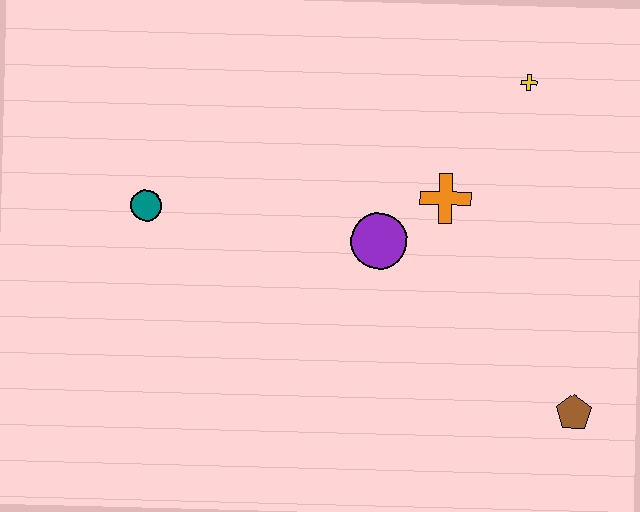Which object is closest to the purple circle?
The orange cross is closest to the purple circle.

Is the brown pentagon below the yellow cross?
Yes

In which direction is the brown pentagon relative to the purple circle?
The brown pentagon is to the right of the purple circle.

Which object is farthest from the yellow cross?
The teal circle is farthest from the yellow cross.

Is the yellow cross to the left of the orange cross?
No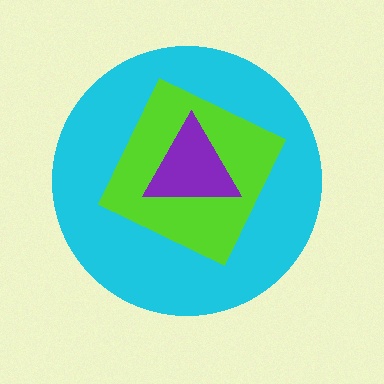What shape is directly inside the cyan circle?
The lime square.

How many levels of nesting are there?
3.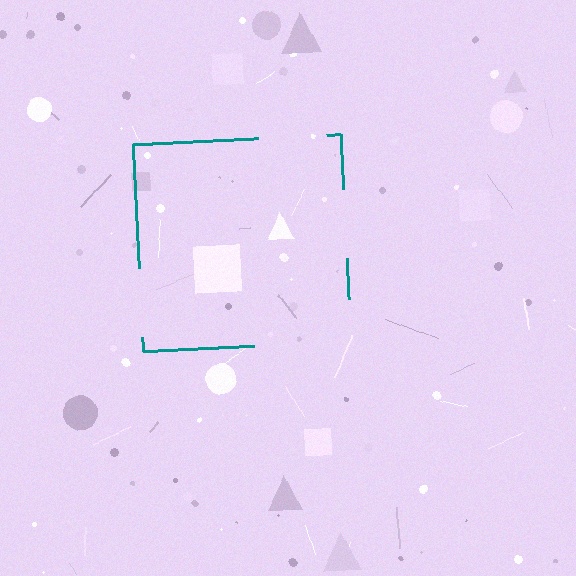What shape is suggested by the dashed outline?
The dashed outline suggests a square.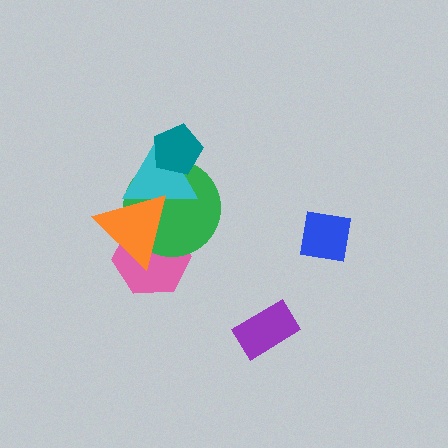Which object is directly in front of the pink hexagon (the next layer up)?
The green circle is directly in front of the pink hexagon.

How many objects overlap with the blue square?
0 objects overlap with the blue square.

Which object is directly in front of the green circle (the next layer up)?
The cyan triangle is directly in front of the green circle.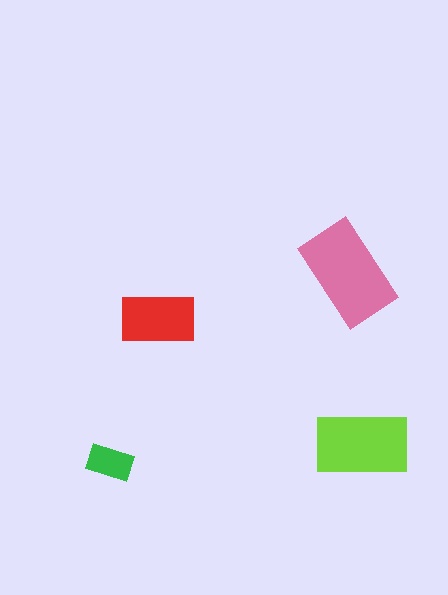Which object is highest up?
The pink rectangle is topmost.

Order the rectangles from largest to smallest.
the pink one, the lime one, the red one, the green one.